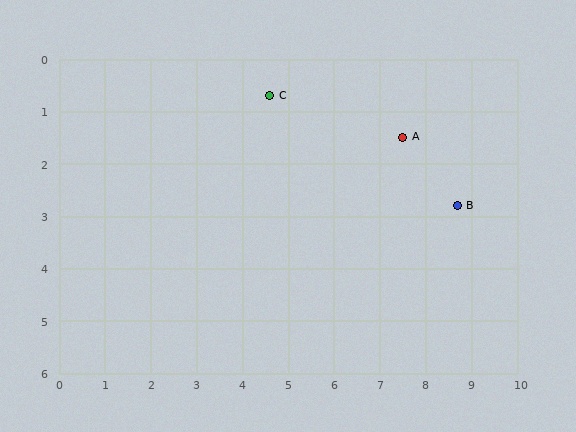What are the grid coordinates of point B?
Point B is at approximately (8.7, 2.8).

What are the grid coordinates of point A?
Point A is at approximately (7.5, 1.5).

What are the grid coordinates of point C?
Point C is at approximately (4.6, 0.7).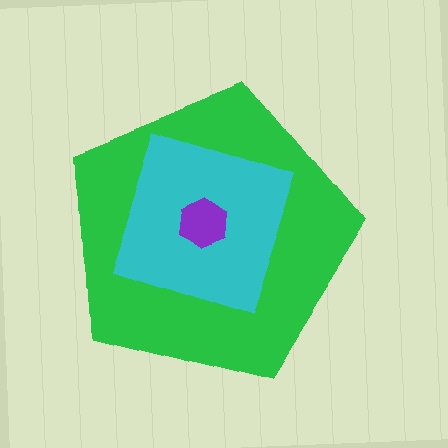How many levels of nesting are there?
3.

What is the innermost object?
The purple hexagon.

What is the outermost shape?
The green pentagon.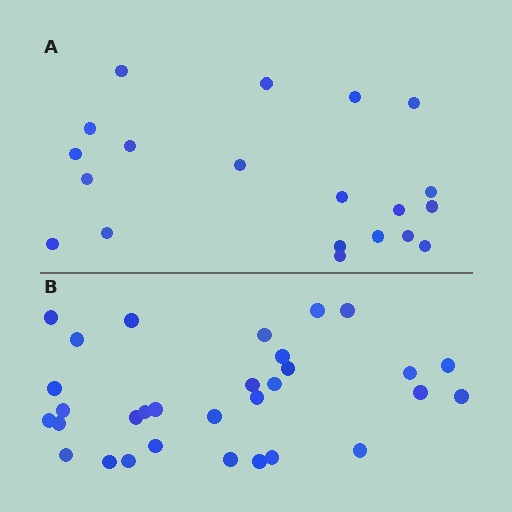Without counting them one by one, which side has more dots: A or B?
Region B (the bottom region) has more dots.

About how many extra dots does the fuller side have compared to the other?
Region B has roughly 12 or so more dots than region A.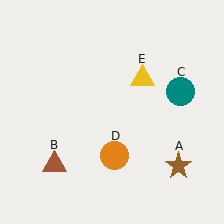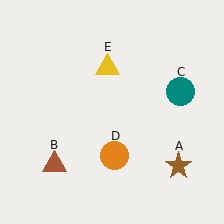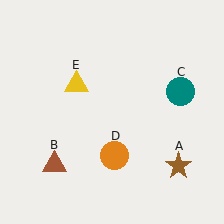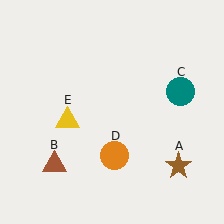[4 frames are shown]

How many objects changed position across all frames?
1 object changed position: yellow triangle (object E).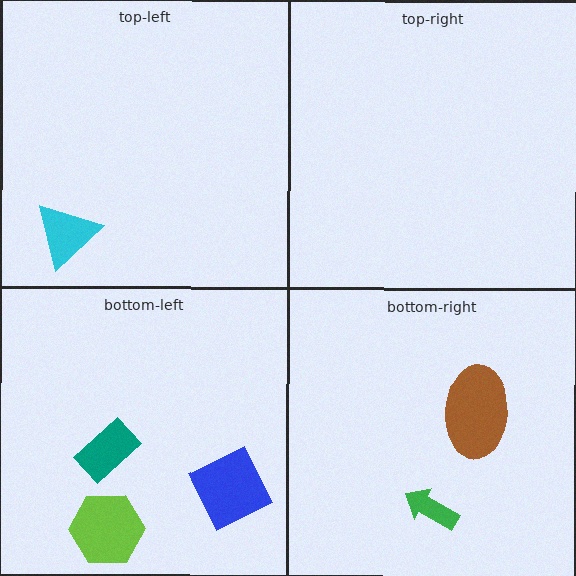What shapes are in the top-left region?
The cyan triangle.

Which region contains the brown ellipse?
The bottom-right region.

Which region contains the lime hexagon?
The bottom-left region.